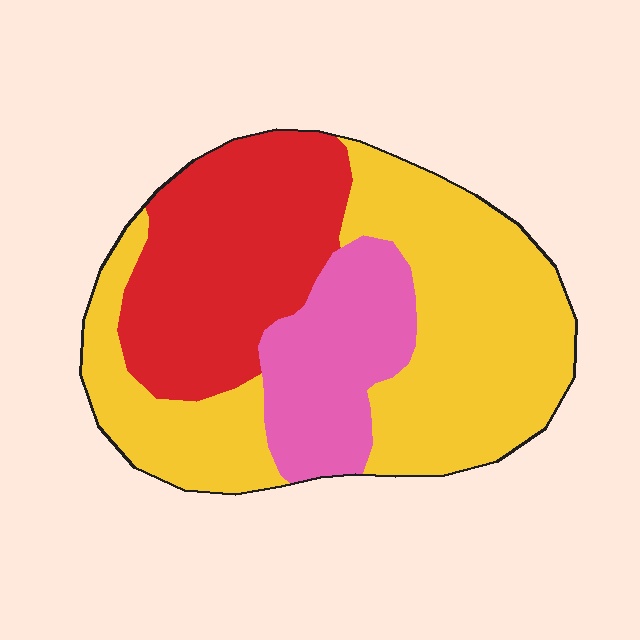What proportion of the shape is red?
Red covers roughly 30% of the shape.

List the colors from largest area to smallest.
From largest to smallest: yellow, red, pink.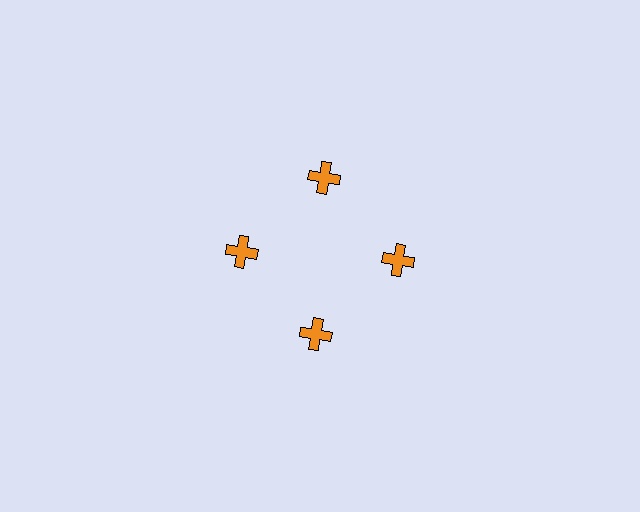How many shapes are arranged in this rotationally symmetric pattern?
There are 4 shapes, arranged in 4 groups of 1.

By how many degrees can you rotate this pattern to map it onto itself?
The pattern maps onto itself every 90 degrees of rotation.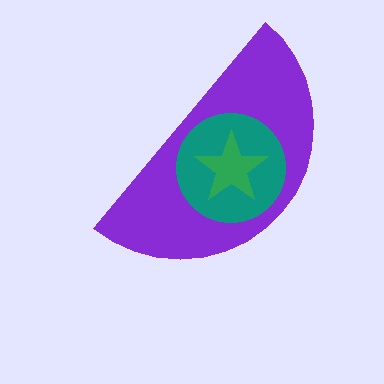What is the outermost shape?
The purple semicircle.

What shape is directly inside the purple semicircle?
The teal circle.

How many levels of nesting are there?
3.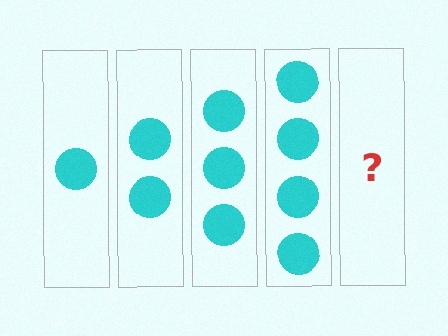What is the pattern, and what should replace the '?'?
The pattern is that each step adds one more circle. The '?' should be 5 circles.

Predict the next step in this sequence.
The next step is 5 circles.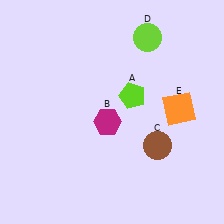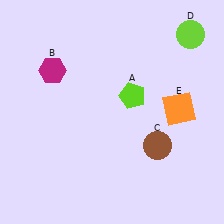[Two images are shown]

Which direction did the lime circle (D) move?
The lime circle (D) moved right.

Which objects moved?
The objects that moved are: the magenta hexagon (B), the lime circle (D).